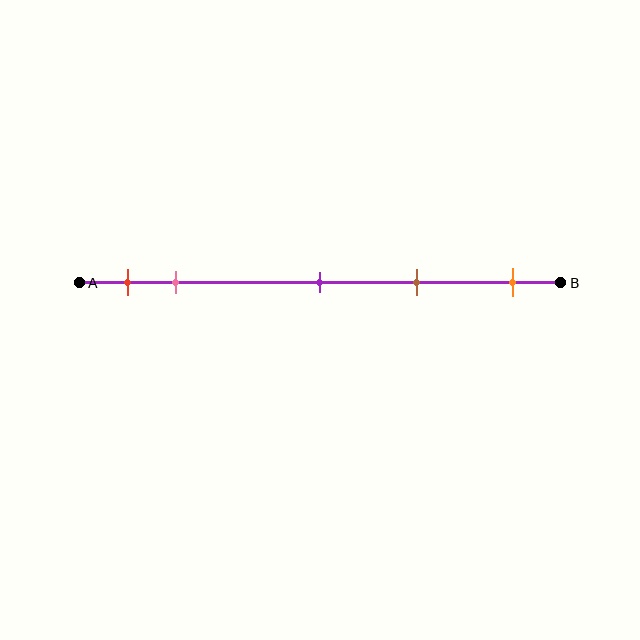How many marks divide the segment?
There are 5 marks dividing the segment.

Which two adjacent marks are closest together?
The red and pink marks are the closest adjacent pair.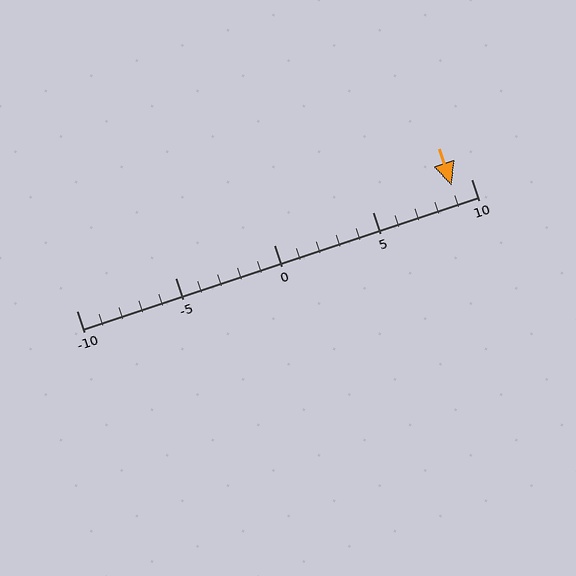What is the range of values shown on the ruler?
The ruler shows values from -10 to 10.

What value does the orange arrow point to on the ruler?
The orange arrow points to approximately 9.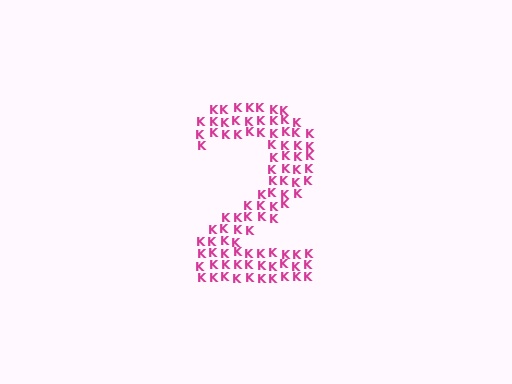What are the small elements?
The small elements are letter K's.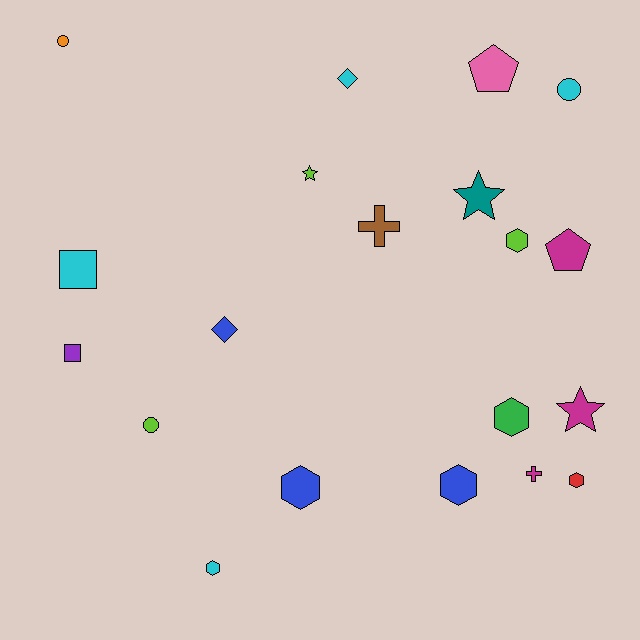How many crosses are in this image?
There are 2 crosses.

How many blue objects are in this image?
There are 3 blue objects.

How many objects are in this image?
There are 20 objects.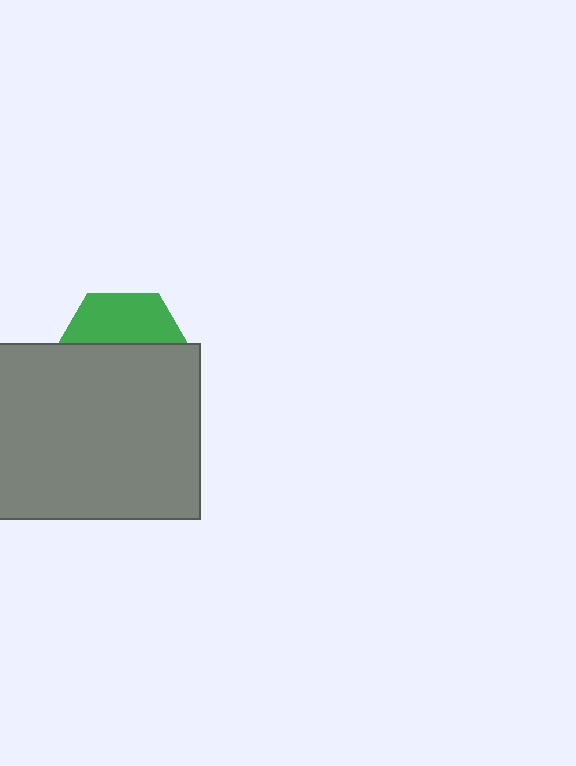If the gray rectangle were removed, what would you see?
You would see the complete green hexagon.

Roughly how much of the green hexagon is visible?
A small part of it is visible (roughly 38%).